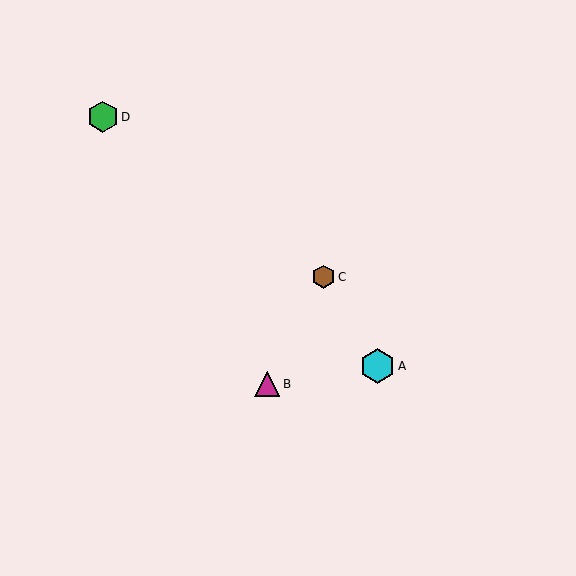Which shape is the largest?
The cyan hexagon (labeled A) is the largest.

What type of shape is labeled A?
Shape A is a cyan hexagon.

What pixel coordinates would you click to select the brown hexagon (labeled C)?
Click at (324, 277) to select the brown hexagon C.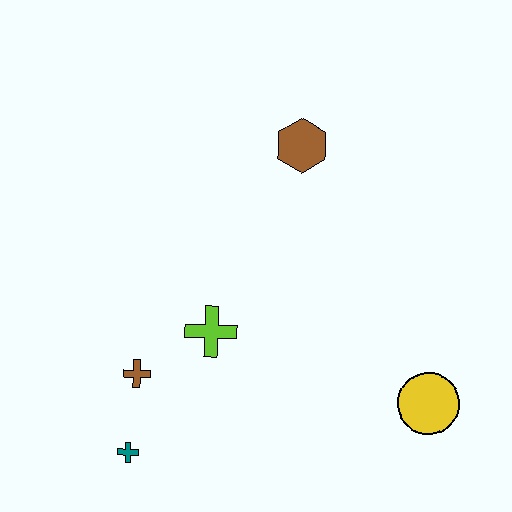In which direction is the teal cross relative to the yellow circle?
The teal cross is to the left of the yellow circle.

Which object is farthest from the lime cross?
The yellow circle is farthest from the lime cross.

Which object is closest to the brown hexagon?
The lime cross is closest to the brown hexagon.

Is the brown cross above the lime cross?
No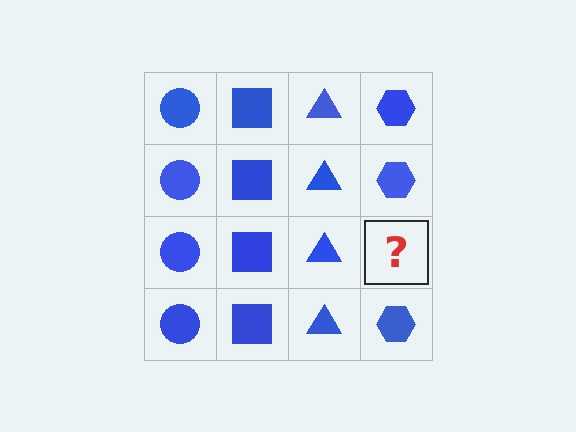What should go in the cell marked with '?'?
The missing cell should contain a blue hexagon.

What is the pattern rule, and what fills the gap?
The rule is that each column has a consistent shape. The gap should be filled with a blue hexagon.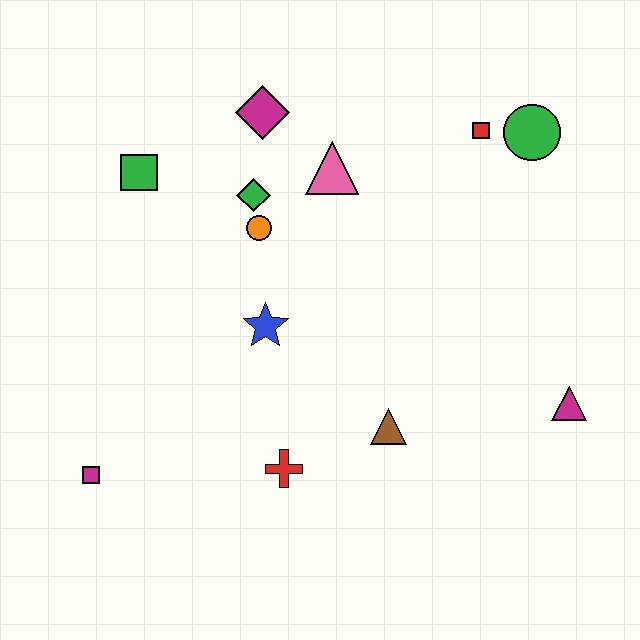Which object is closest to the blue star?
The orange circle is closest to the blue star.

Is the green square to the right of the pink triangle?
No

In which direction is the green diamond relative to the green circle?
The green diamond is to the left of the green circle.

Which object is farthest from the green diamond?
The magenta triangle is farthest from the green diamond.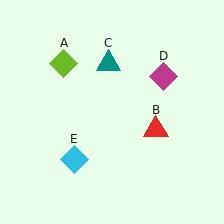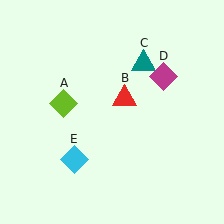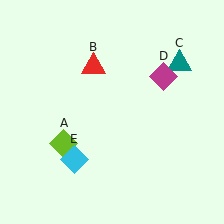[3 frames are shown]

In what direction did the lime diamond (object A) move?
The lime diamond (object A) moved down.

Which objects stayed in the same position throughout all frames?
Magenta diamond (object D) and cyan diamond (object E) remained stationary.